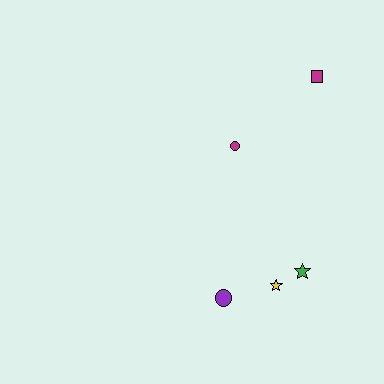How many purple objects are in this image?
There is 1 purple object.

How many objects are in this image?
There are 5 objects.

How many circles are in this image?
There are 2 circles.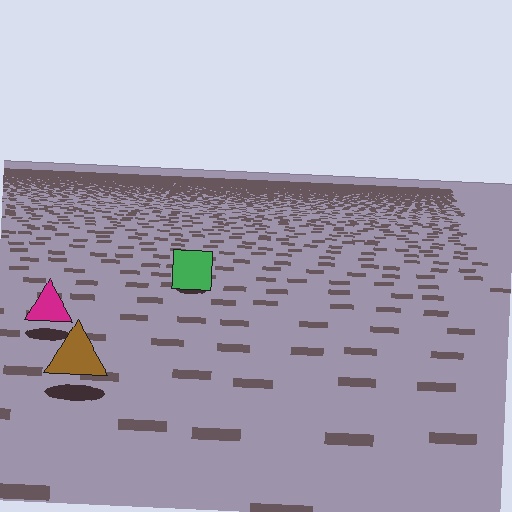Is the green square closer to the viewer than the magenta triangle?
No. The magenta triangle is closer — you can tell from the texture gradient: the ground texture is coarser near it.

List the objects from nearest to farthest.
From nearest to farthest: the brown triangle, the magenta triangle, the green square.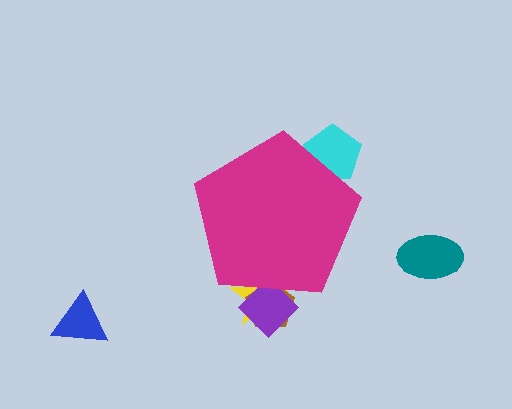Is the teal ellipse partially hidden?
No, the teal ellipse is fully visible.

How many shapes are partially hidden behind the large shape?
4 shapes are partially hidden.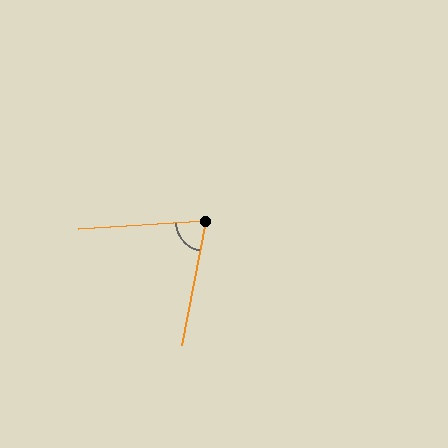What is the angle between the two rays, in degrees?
Approximately 75 degrees.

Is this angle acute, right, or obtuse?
It is acute.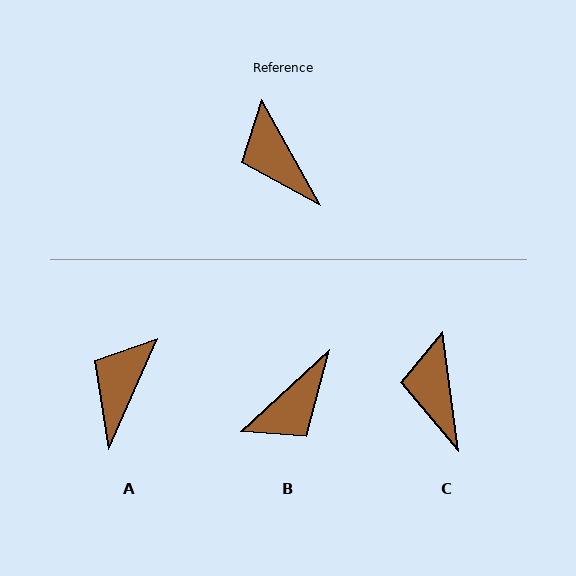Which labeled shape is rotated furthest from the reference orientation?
B, about 103 degrees away.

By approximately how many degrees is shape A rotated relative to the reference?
Approximately 53 degrees clockwise.